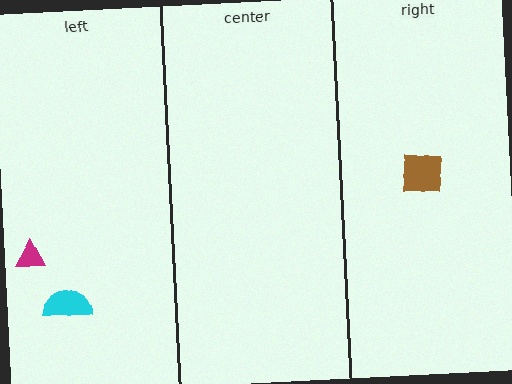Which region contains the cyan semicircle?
The left region.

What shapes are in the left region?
The cyan semicircle, the magenta triangle.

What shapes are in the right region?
The brown square.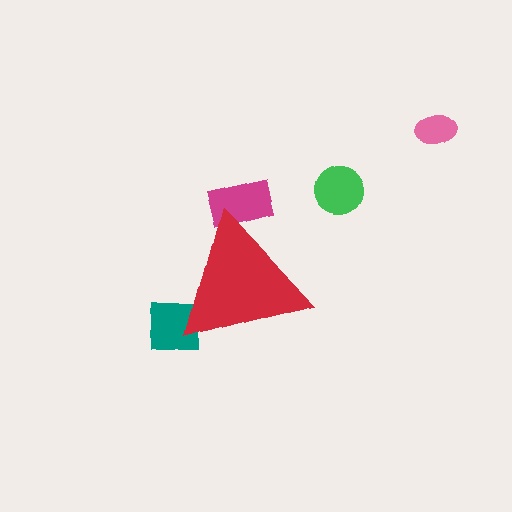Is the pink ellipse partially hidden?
No, the pink ellipse is fully visible.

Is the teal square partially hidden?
Yes, the teal square is partially hidden behind the red triangle.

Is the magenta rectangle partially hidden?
Yes, the magenta rectangle is partially hidden behind the red triangle.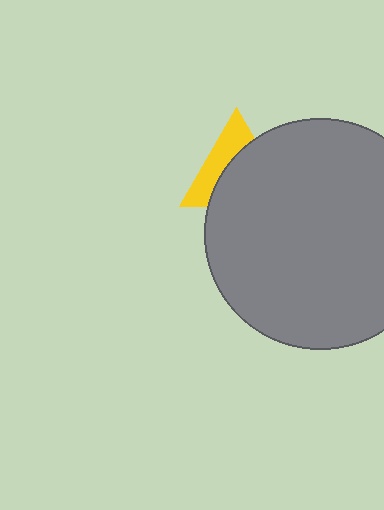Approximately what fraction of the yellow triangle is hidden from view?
Roughly 59% of the yellow triangle is hidden behind the gray circle.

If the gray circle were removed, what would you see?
You would see the complete yellow triangle.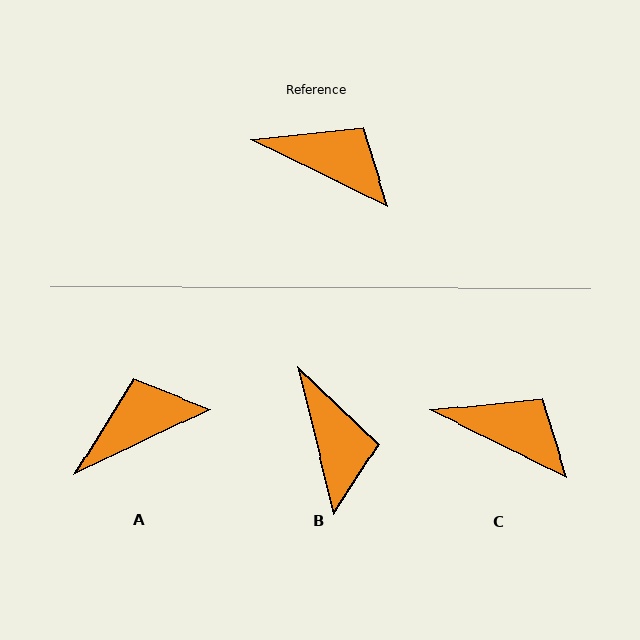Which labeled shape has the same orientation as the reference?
C.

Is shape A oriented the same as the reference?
No, it is off by about 52 degrees.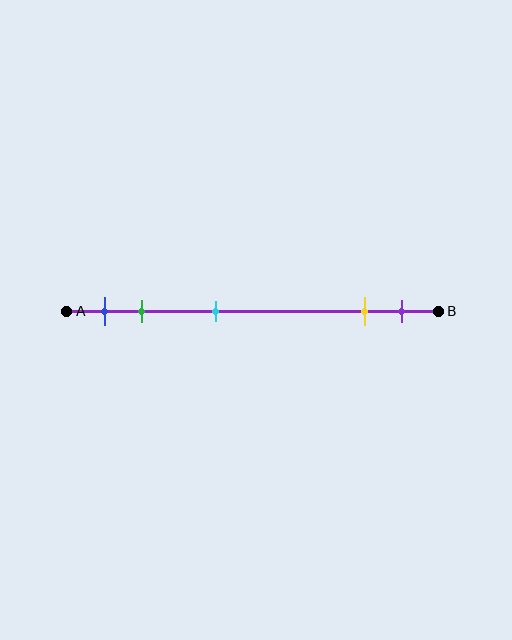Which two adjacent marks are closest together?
The yellow and purple marks are the closest adjacent pair.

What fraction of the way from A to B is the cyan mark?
The cyan mark is approximately 40% (0.4) of the way from A to B.